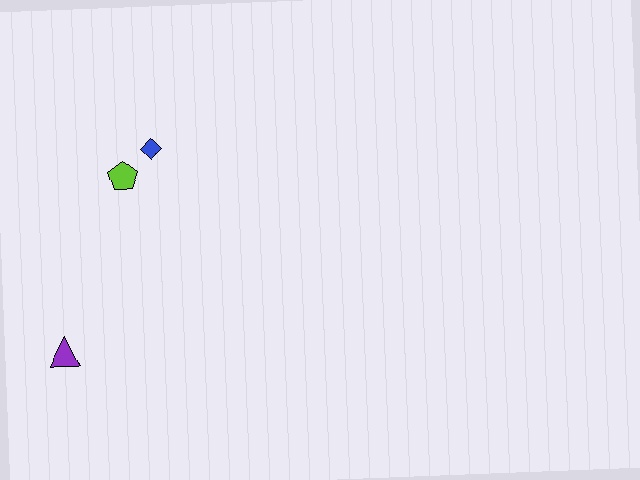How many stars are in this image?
There are no stars.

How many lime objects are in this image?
There is 1 lime object.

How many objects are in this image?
There are 3 objects.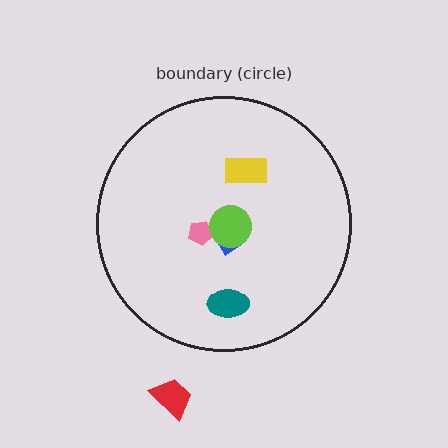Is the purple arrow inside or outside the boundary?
Inside.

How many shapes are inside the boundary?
6 inside, 1 outside.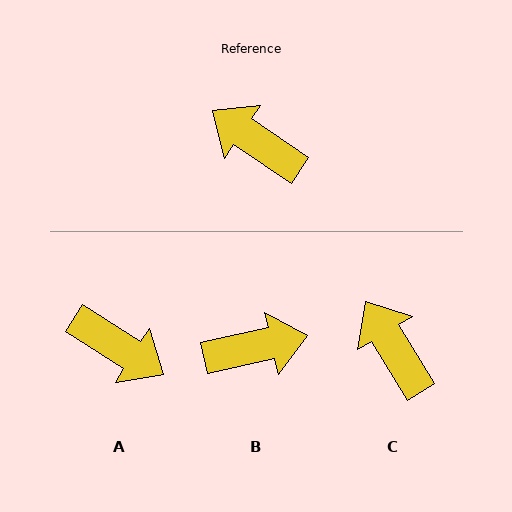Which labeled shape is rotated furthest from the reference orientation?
A, about 178 degrees away.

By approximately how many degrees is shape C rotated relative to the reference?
Approximately 24 degrees clockwise.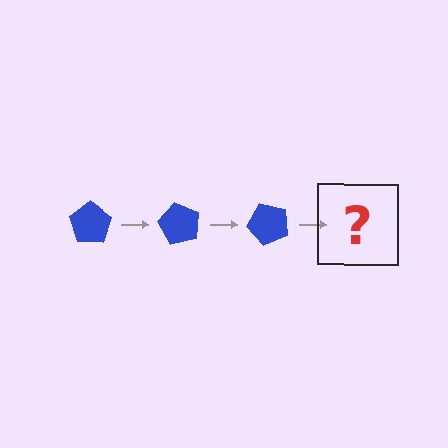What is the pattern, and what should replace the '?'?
The pattern is that the pentagon rotates 60 degrees each step. The '?' should be a blue pentagon rotated 180 degrees.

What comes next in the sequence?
The next element should be a blue pentagon rotated 180 degrees.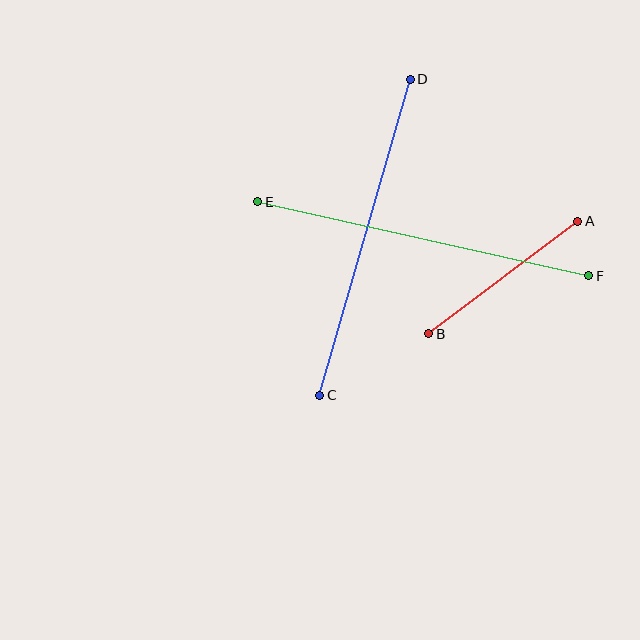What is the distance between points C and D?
The distance is approximately 329 pixels.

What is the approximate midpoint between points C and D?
The midpoint is at approximately (365, 237) pixels.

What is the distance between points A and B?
The distance is approximately 186 pixels.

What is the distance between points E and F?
The distance is approximately 339 pixels.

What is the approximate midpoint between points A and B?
The midpoint is at approximately (503, 277) pixels.